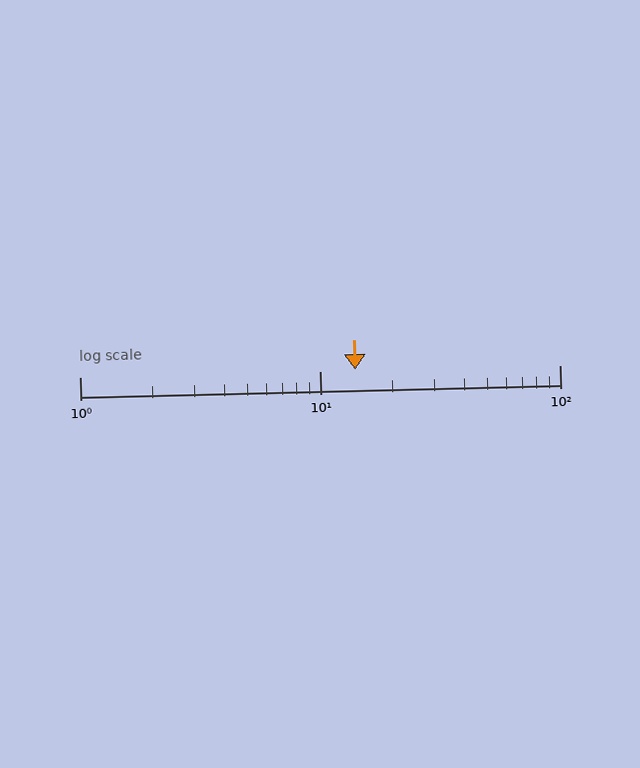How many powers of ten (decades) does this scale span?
The scale spans 2 decades, from 1 to 100.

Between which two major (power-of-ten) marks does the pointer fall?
The pointer is between 10 and 100.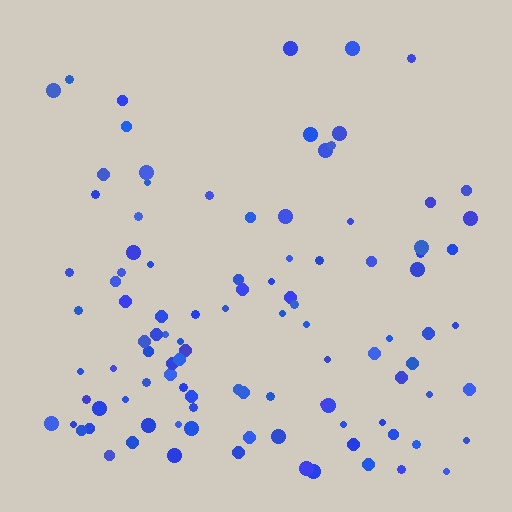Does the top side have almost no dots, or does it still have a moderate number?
Still a moderate number, just noticeably fewer than the bottom.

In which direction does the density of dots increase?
From top to bottom, with the bottom side densest.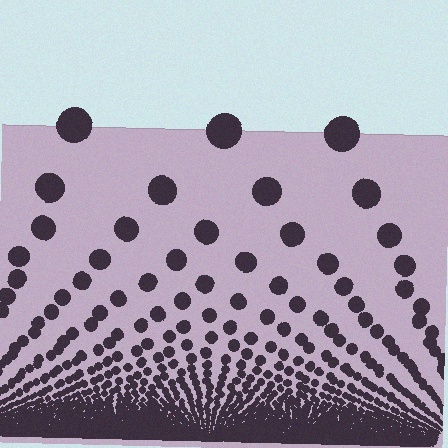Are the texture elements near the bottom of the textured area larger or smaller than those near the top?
Smaller. The gradient is inverted — elements near the bottom are smaller and denser.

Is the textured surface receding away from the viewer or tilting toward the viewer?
The surface appears to tilt toward the viewer. Texture elements get larger and sparser toward the top.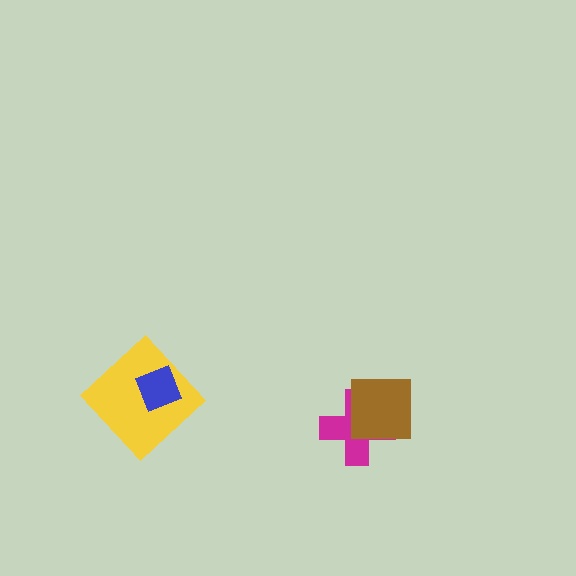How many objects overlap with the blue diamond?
1 object overlaps with the blue diamond.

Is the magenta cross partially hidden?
Yes, it is partially covered by another shape.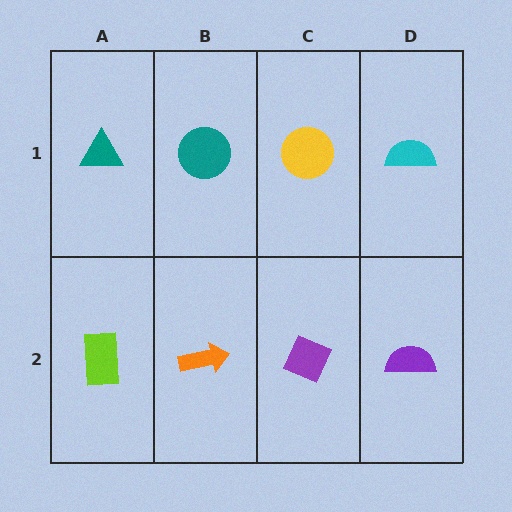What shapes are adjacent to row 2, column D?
A cyan semicircle (row 1, column D), a purple diamond (row 2, column C).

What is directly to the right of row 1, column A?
A teal circle.